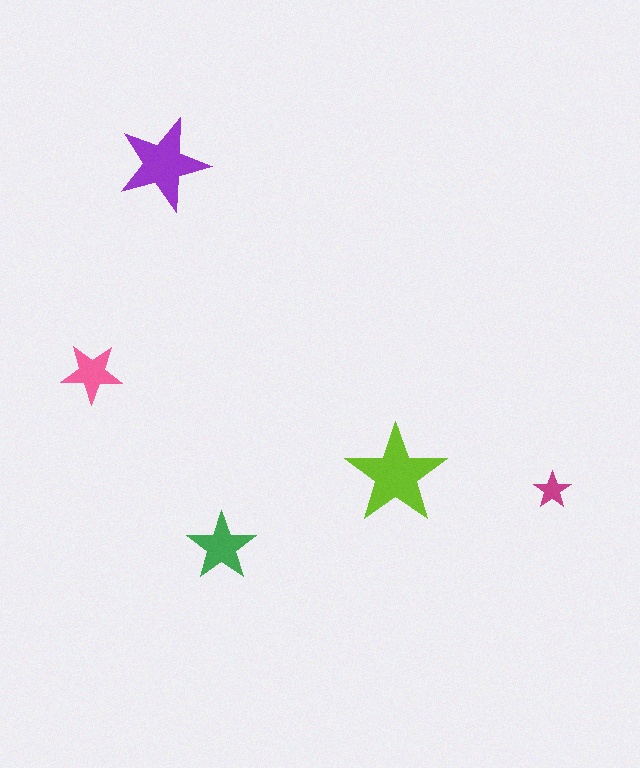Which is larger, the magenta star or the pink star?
The pink one.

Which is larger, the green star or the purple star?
The purple one.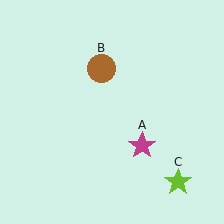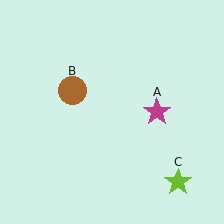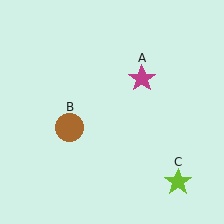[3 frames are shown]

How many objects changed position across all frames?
2 objects changed position: magenta star (object A), brown circle (object B).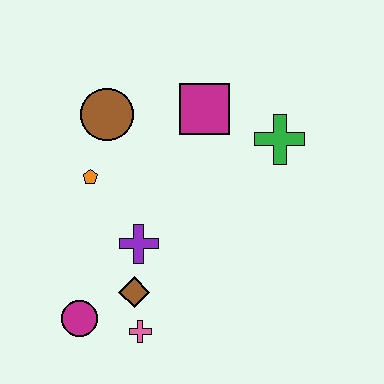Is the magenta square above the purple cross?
Yes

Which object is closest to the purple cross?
The brown diamond is closest to the purple cross.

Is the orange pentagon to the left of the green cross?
Yes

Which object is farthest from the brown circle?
The pink cross is farthest from the brown circle.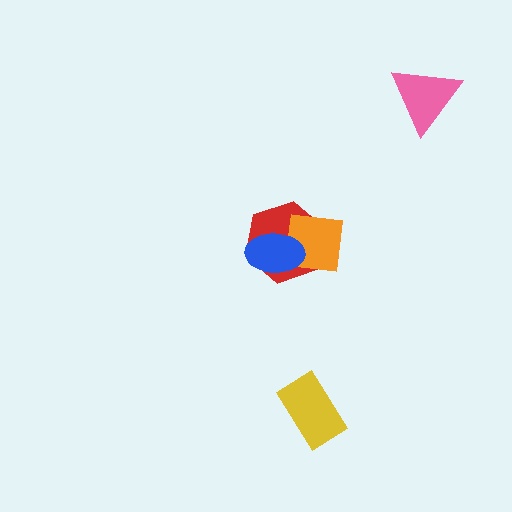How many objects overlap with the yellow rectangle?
0 objects overlap with the yellow rectangle.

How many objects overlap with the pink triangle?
0 objects overlap with the pink triangle.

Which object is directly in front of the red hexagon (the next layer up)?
The orange square is directly in front of the red hexagon.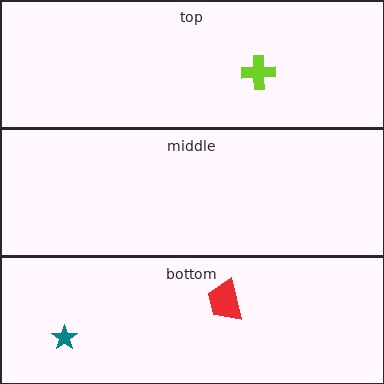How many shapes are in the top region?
1.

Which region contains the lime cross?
The top region.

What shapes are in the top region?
The lime cross.